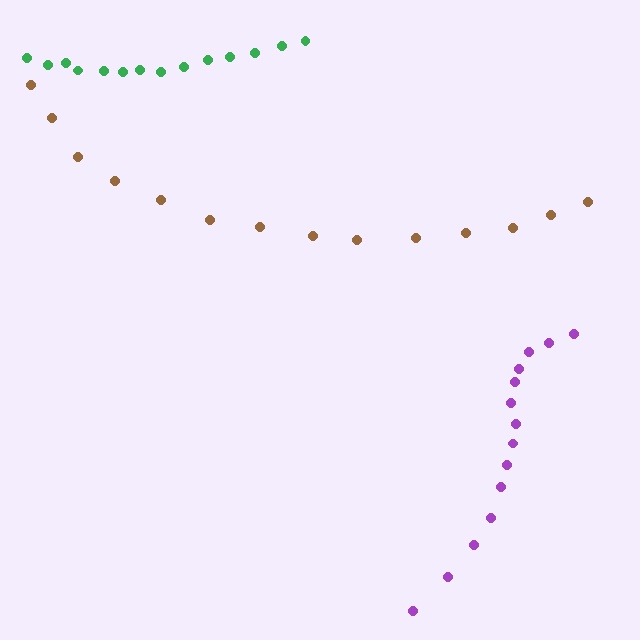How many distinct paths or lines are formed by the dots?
There are 3 distinct paths.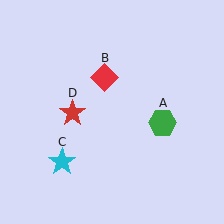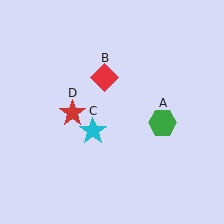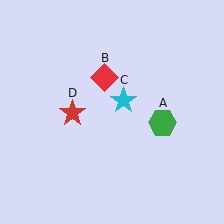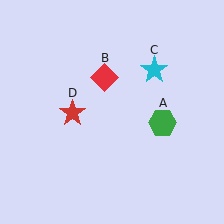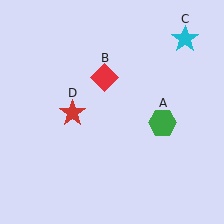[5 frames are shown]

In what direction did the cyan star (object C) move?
The cyan star (object C) moved up and to the right.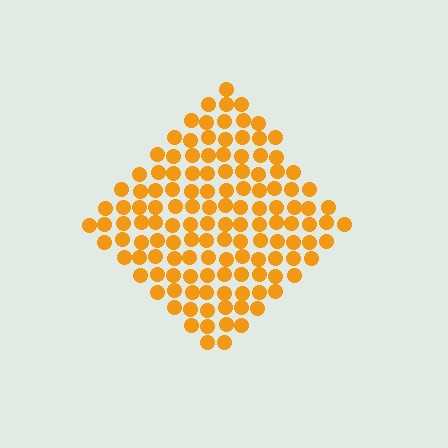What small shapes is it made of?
It is made of small circles.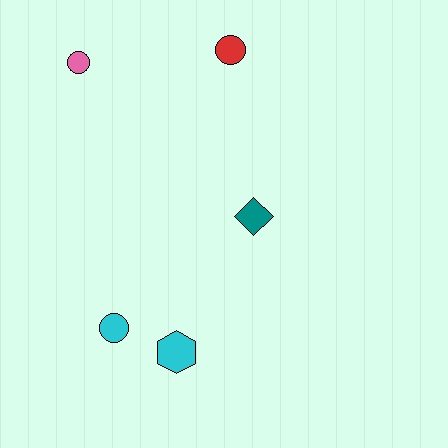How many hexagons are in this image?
There is 1 hexagon.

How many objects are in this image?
There are 5 objects.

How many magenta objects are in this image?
There are no magenta objects.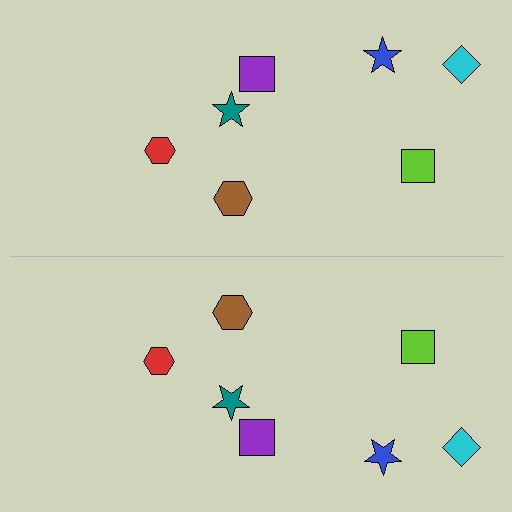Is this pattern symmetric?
Yes, this pattern has bilateral (reflection) symmetry.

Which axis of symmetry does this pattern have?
The pattern has a horizontal axis of symmetry running through the center of the image.